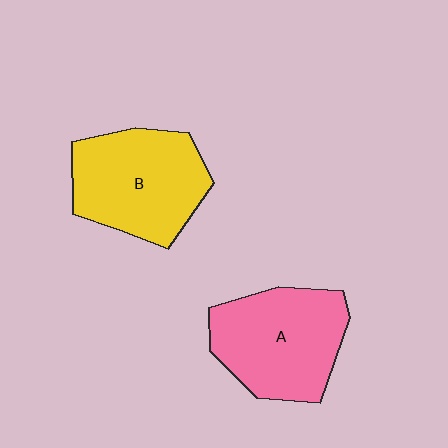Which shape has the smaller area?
Shape A (pink).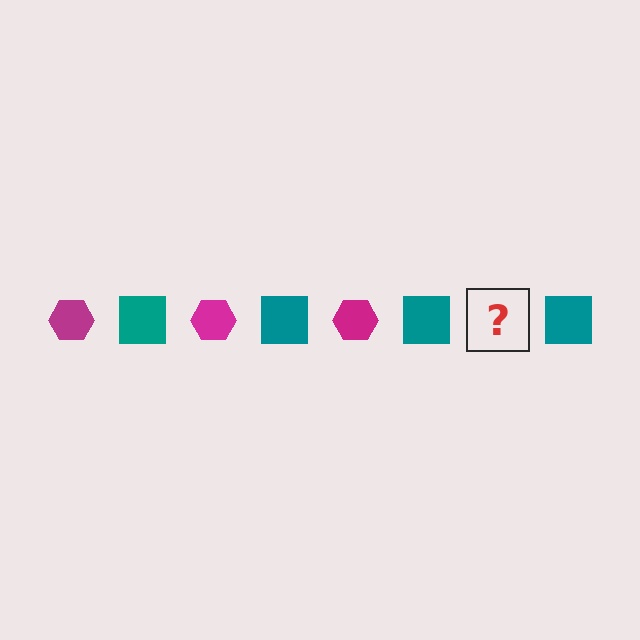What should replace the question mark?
The question mark should be replaced with a magenta hexagon.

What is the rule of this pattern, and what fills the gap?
The rule is that the pattern alternates between magenta hexagon and teal square. The gap should be filled with a magenta hexagon.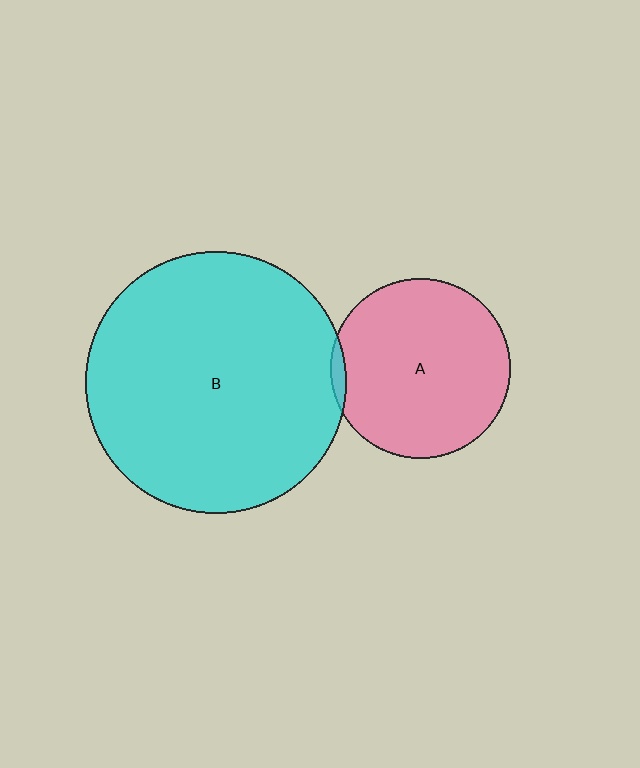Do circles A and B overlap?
Yes.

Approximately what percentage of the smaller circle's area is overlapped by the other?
Approximately 5%.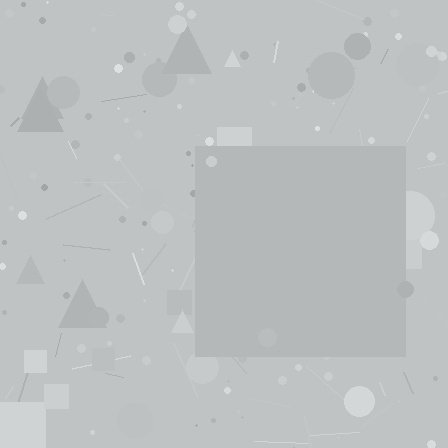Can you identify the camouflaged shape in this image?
The camouflaged shape is a square.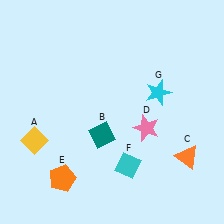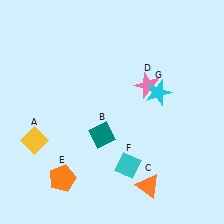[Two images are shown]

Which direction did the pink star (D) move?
The pink star (D) moved up.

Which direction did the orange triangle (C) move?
The orange triangle (C) moved left.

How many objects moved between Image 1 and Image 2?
2 objects moved between the two images.